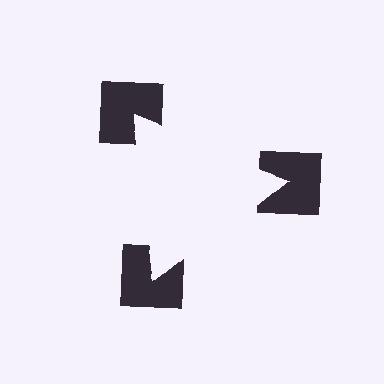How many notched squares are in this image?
There are 3 — one at each vertex of the illusory triangle.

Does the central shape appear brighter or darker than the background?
It typically appears slightly brighter than the background, even though no actual brightness change is drawn.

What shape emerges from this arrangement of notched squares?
An illusory triangle — its edges are inferred from the aligned wedge cuts in the notched squares, not physically drawn.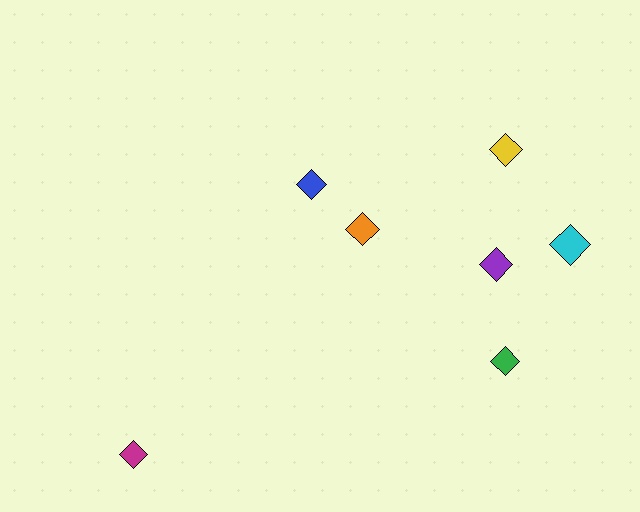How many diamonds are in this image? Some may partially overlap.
There are 7 diamonds.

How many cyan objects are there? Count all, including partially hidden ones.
There is 1 cyan object.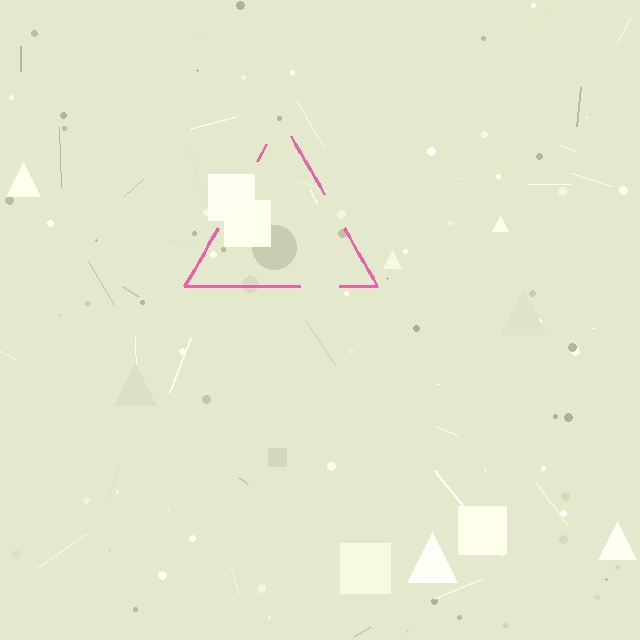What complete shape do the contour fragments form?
The contour fragments form a triangle.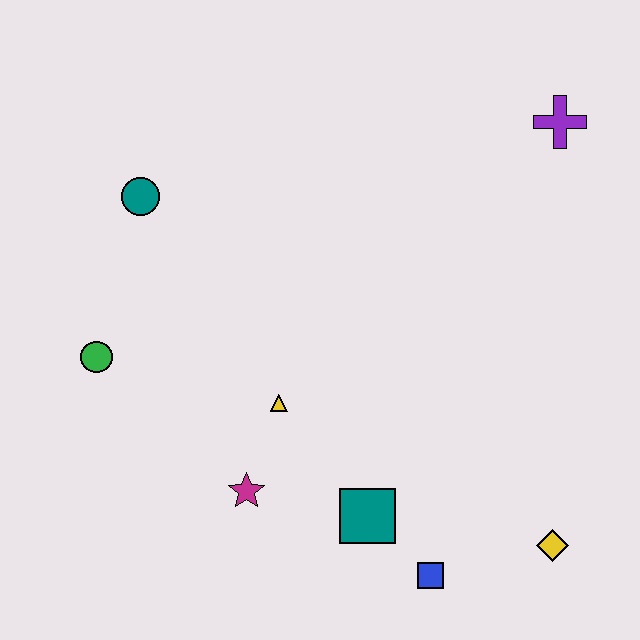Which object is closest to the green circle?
The teal circle is closest to the green circle.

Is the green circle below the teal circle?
Yes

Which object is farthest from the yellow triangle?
The purple cross is farthest from the yellow triangle.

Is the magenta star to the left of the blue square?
Yes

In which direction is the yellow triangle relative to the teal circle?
The yellow triangle is below the teal circle.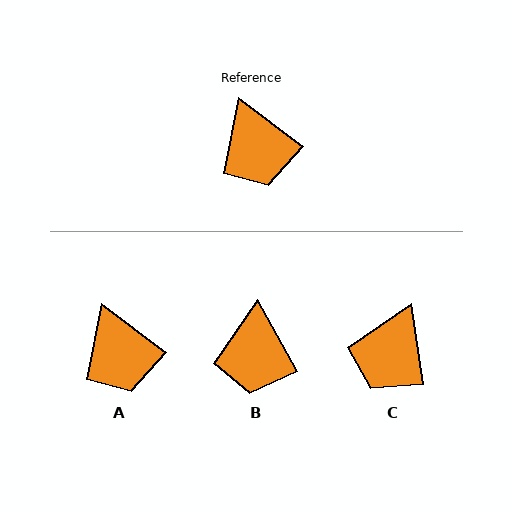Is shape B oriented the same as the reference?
No, it is off by about 24 degrees.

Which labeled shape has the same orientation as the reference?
A.